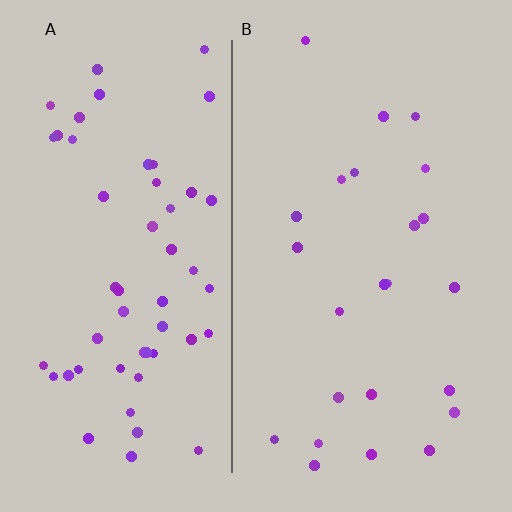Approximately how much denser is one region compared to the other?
Approximately 2.3× — region A over region B.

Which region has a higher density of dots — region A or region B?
A (the left).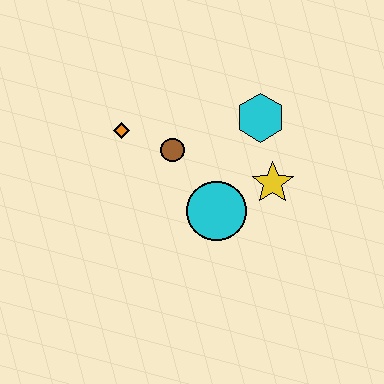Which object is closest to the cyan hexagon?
The yellow star is closest to the cyan hexagon.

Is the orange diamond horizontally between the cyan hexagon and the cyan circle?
No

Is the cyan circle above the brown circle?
No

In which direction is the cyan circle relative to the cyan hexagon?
The cyan circle is below the cyan hexagon.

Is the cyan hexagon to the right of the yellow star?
No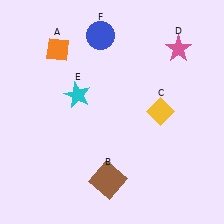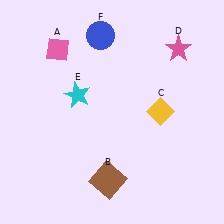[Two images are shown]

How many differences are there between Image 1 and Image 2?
There is 1 difference between the two images.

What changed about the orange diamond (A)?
In Image 1, A is orange. In Image 2, it changed to pink.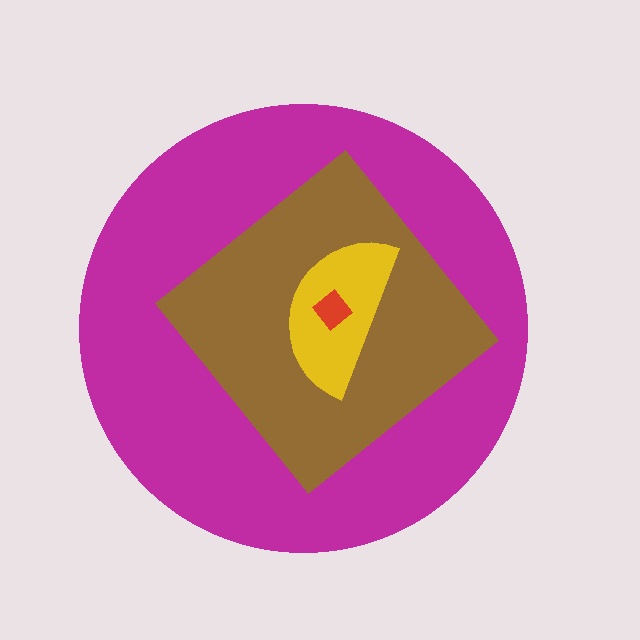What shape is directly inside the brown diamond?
The yellow semicircle.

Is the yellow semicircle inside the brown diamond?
Yes.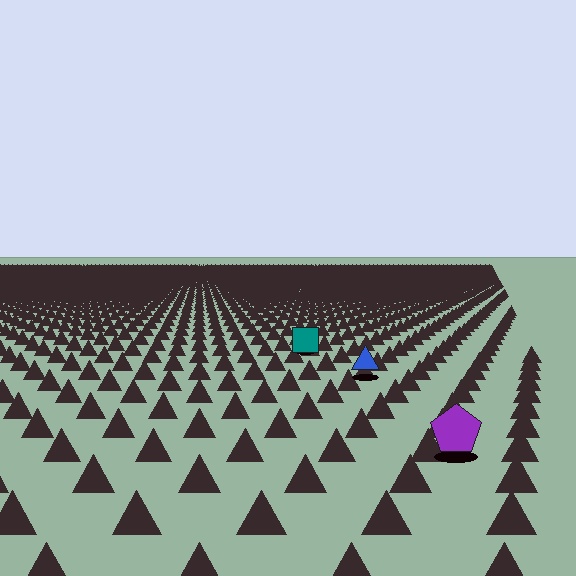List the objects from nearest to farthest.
From nearest to farthest: the purple pentagon, the blue triangle, the teal square.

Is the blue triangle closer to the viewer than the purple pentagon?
No. The purple pentagon is closer — you can tell from the texture gradient: the ground texture is coarser near it.